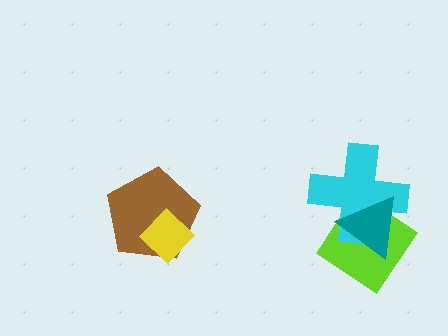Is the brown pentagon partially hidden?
Yes, it is partially covered by another shape.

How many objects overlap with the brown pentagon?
1 object overlaps with the brown pentagon.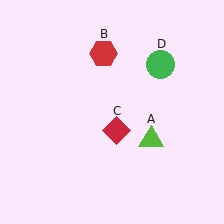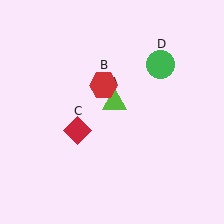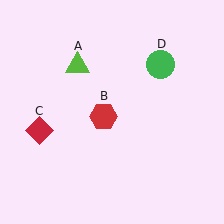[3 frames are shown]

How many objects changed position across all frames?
3 objects changed position: lime triangle (object A), red hexagon (object B), red diamond (object C).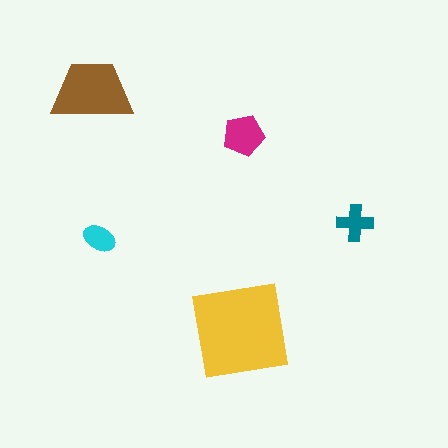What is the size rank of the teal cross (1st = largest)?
4th.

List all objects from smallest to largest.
The cyan ellipse, the teal cross, the magenta pentagon, the brown trapezoid, the yellow square.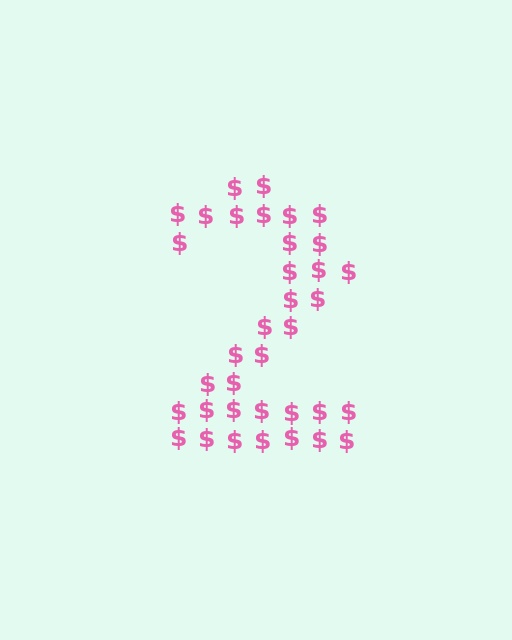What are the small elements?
The small elements are dollar signs.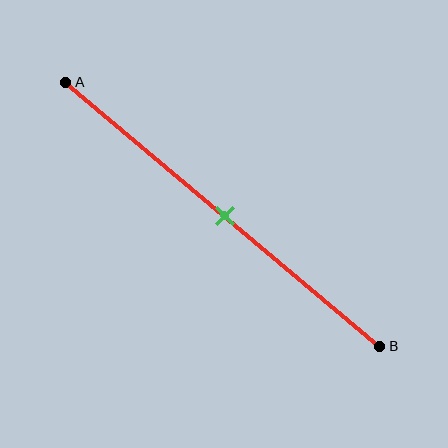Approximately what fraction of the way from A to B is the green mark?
The green mark is approximately 50% of the way from A to B.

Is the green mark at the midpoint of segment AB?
Yes, the mark is approximately at the midpoint.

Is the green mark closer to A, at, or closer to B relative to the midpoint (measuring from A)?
The green mark is approximately at the midpoint of segment AB.